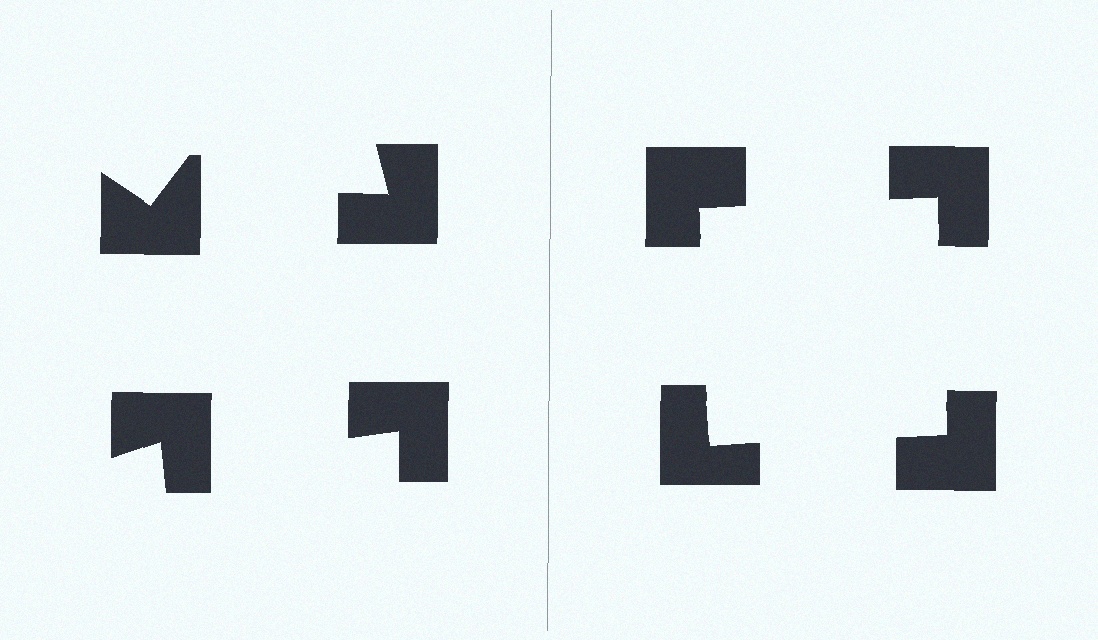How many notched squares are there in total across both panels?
8 — 4 on each side.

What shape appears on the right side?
An illusory square.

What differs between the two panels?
The notched squares are positioned identically on both sides; only the wedge orientations differ. On the right they align to a square; on the left they are misaligned.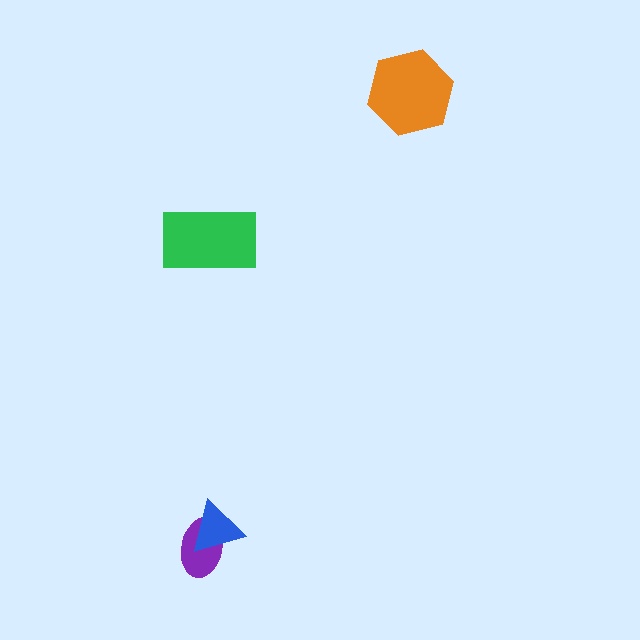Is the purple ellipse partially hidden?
Yes, it is partially covered by another shape.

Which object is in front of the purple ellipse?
The blue triangle is in front of the purple ellipse.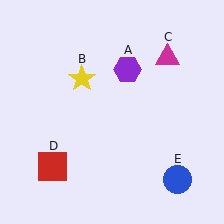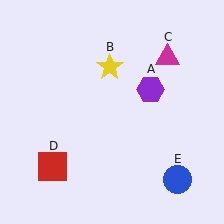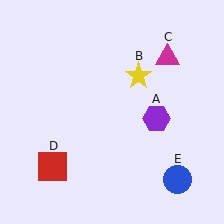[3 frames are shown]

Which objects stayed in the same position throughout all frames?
Magenta triangle (object C) and red square (object D) and blue circle (object E) remained stationary.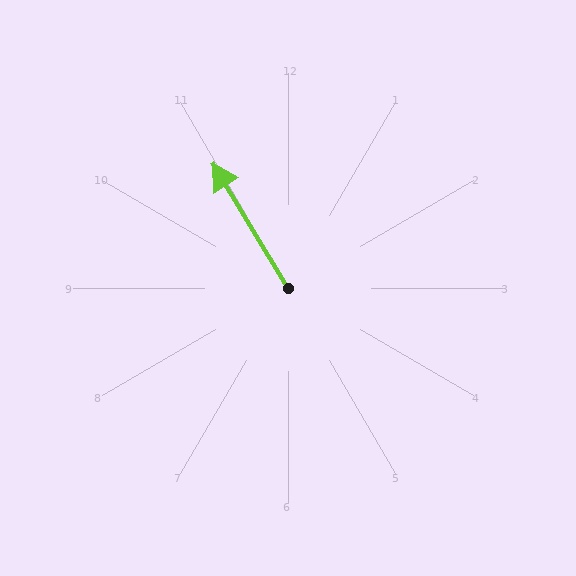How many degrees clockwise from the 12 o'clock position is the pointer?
Approximately 329 degrees.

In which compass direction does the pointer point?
Northwest.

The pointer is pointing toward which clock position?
Roughly 11 o'clock.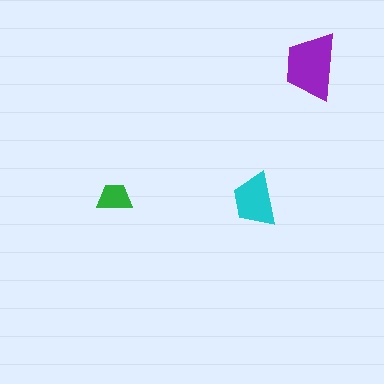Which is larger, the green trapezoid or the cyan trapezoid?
The cyan one.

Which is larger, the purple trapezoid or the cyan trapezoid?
The purple one.